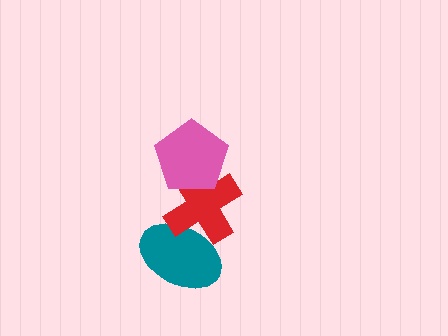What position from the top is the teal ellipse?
The teal ellipse is 3rd from the top.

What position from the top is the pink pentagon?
The pink pentagon is 1st from the top.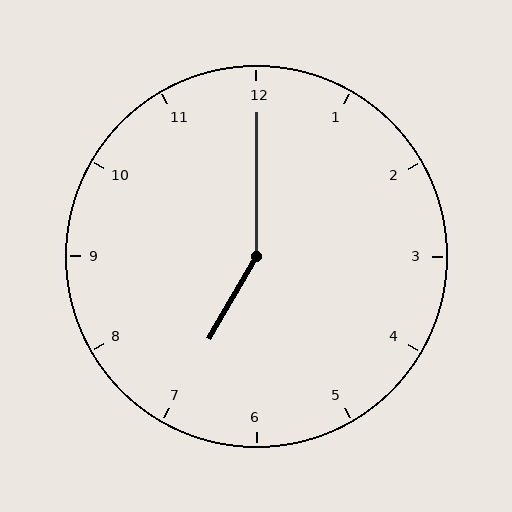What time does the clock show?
7:00.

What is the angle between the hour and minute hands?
Approximately 150 degrees.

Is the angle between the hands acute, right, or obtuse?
It is obtuse.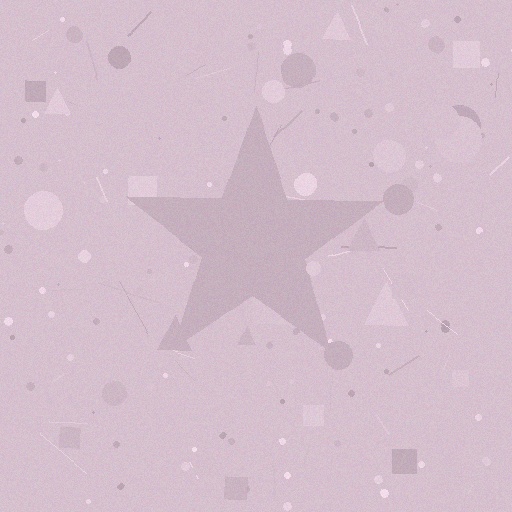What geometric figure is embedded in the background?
A star is embedded in the background.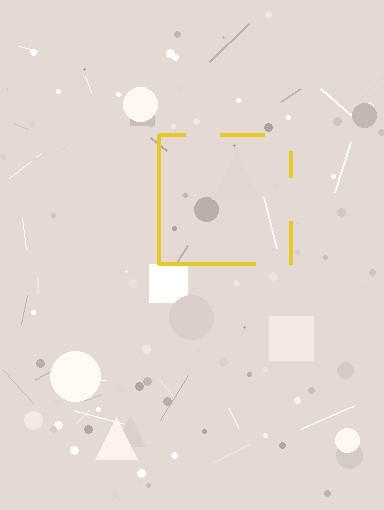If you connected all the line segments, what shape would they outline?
They would outline a square.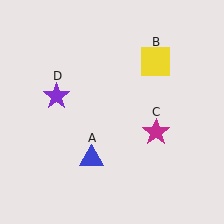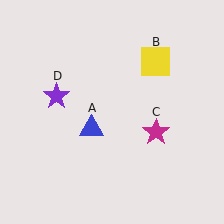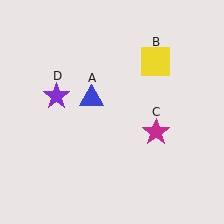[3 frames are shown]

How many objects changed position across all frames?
1 object changed position: blue triangle (object A).